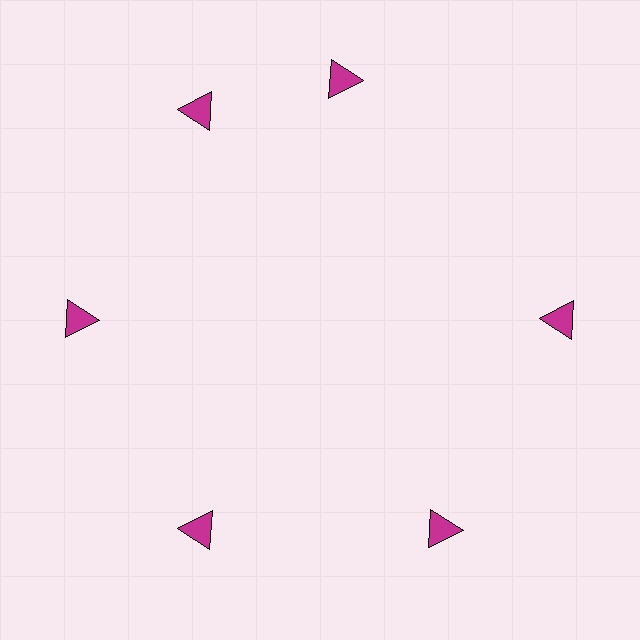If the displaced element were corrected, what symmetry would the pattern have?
It would have 6-fold rotational symmetry — the pattern would map onto itself every 60 degrees.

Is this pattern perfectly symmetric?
No. The 6 magenta triangles are arranged in a ring, but one element near the 1 o'clock position is rotated out of alignment along the ring, breaking the 6-fold rotational symmetry.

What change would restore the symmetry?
The symmetry would be restored by rotating it back into even spacing with its neighbors so that all 6 triangles sit at equal angles and equal distance from the center.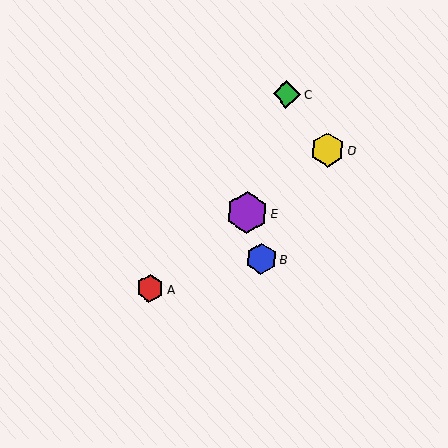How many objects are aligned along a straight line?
3 objects (A, D, E) are aligned along a straight line.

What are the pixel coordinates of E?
Object E is at (247, 213).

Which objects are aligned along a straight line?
Objects A, D, E are aligned along a straight line.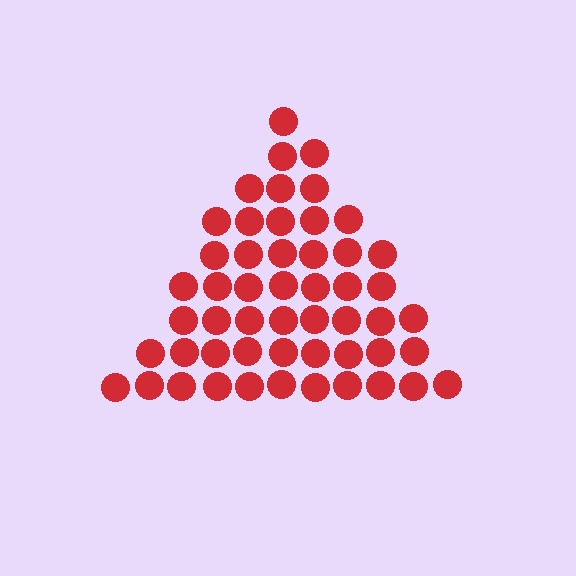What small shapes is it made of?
It is made of small circles.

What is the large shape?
The large shape is a triangle.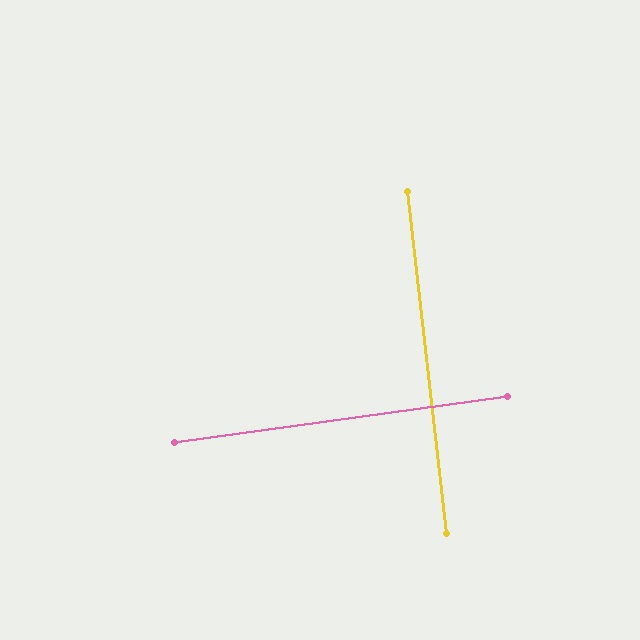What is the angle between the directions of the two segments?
Approximately 89 degrees.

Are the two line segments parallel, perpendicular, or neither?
Perpendicular — they meet at approximately 89°.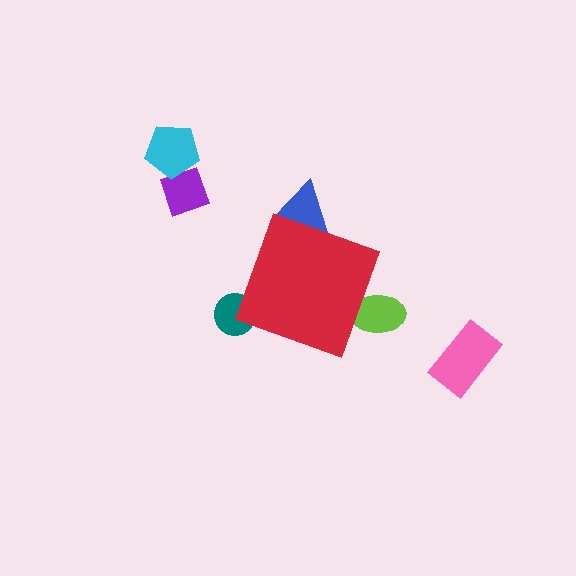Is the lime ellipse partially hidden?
Yes, the lime ellipse is partially hidden behind the red diamond.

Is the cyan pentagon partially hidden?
No, the cyan pentagon is fully visible.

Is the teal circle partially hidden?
Yes, the teal circle is partially hidden behind the red diamond.